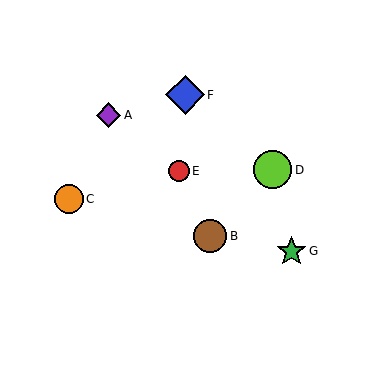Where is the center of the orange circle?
The center of the orange circle is at (69, 199).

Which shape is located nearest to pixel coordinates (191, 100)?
The blue diamond (labeled F) at (185, 95) is nearest to that location.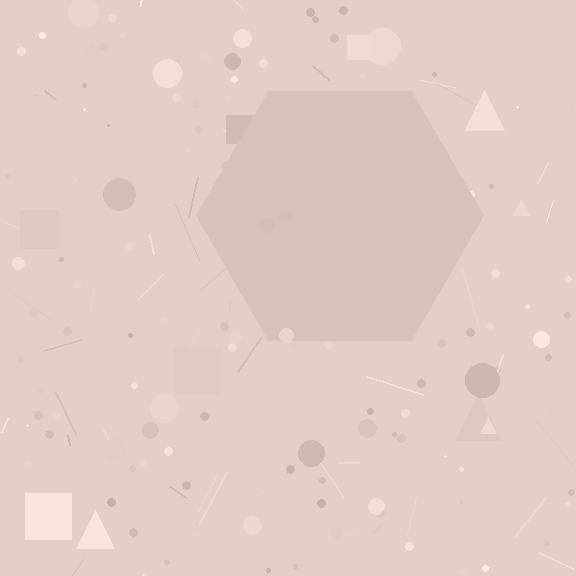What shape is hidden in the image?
A hexagon is hidden in the image.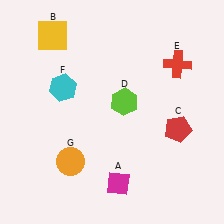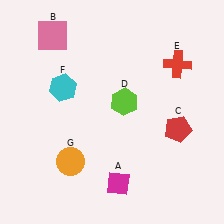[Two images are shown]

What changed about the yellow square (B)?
In Image 1, B is yellow. In Image 2, it changed to pink.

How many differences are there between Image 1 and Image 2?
There is 1 difference between the two images.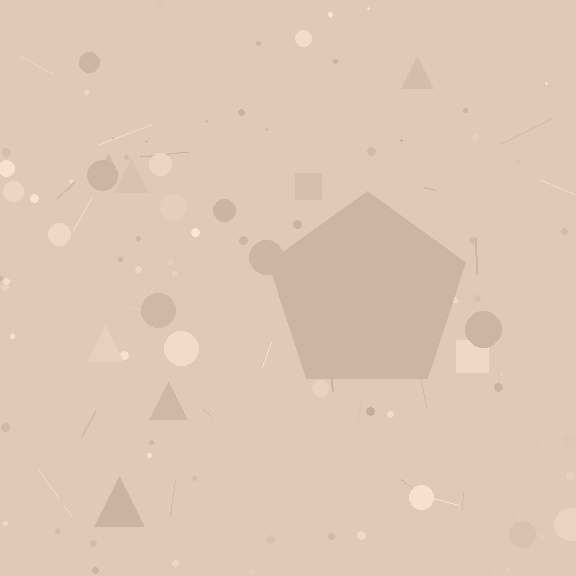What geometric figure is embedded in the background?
A pentagon is embedded in the background.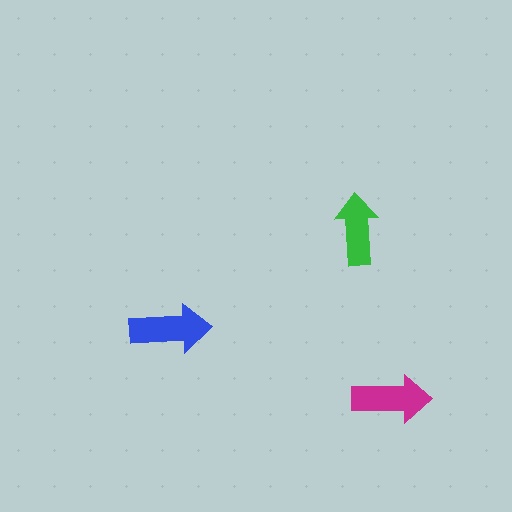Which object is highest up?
The green arrow is topmost.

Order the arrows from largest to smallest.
the blue one, the magenta one, the green one.